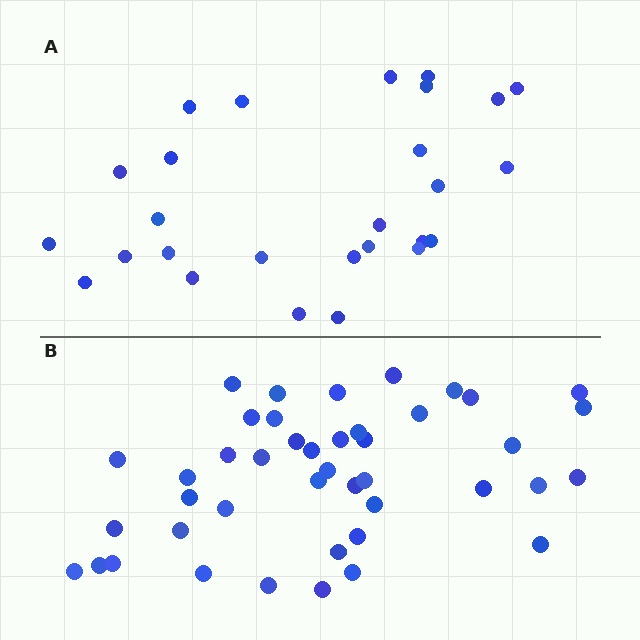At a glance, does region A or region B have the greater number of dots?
Region B (the bottom region) has more dots.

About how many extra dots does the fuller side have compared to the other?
Region B has approximately 15 more dots than region A.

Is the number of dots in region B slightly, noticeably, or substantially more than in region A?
Region B has substantially more. The ratio is roughly 1.6 to 1.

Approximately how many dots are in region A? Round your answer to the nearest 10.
About 30 dots. (The exact count is 27, which rounds to 30.)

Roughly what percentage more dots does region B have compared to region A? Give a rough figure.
About 60% more.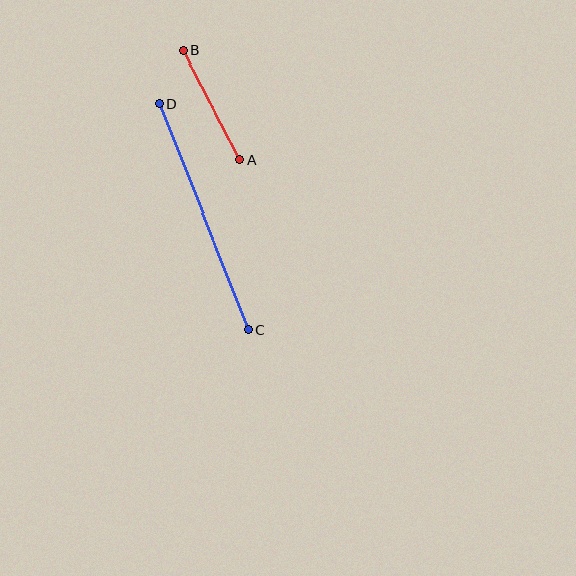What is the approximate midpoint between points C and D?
The midpoint is at approximately (204, 217) pixels.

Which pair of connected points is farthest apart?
Points C and D are farthest apart.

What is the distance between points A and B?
The distance is approximately 123 pixels.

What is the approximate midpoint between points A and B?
The midpoint is at approximately (211, 105) pixels.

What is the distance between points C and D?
The distance is approximately 242 pixels.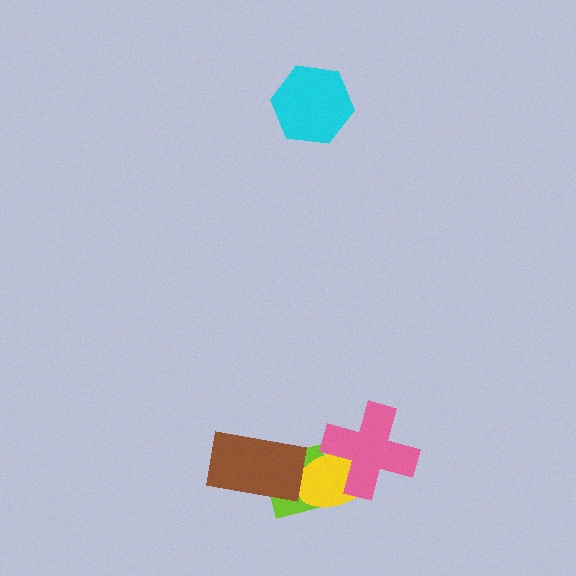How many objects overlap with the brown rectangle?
1 object overlaps with the brown rectangle.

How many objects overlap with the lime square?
3 objects overlap with the lime square.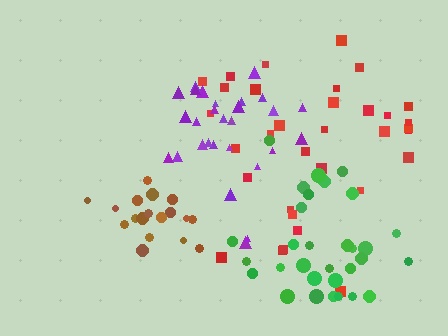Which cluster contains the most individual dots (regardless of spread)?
Red (33).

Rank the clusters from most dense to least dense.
brown, purple, green, red.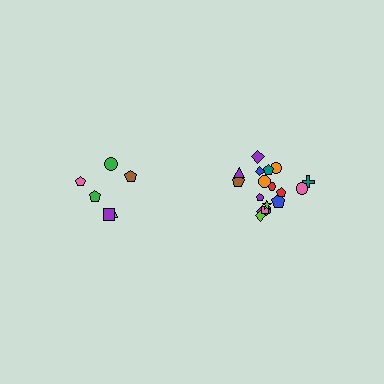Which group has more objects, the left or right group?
The right group.